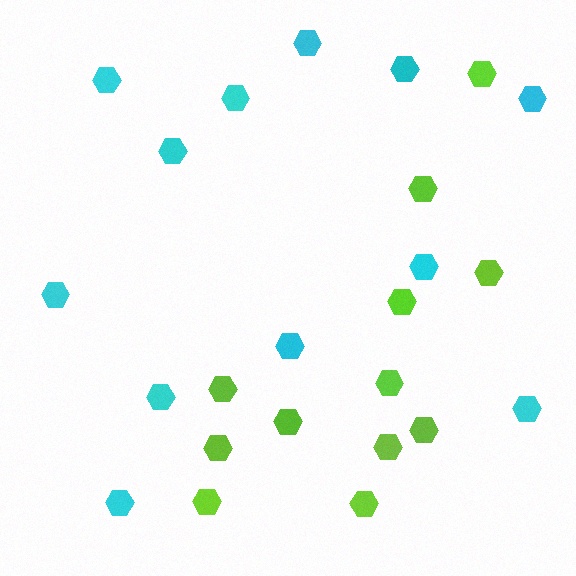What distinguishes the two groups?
There are 2 groups: one group of lime hexagons (12) and one group of cyan hexagons (12).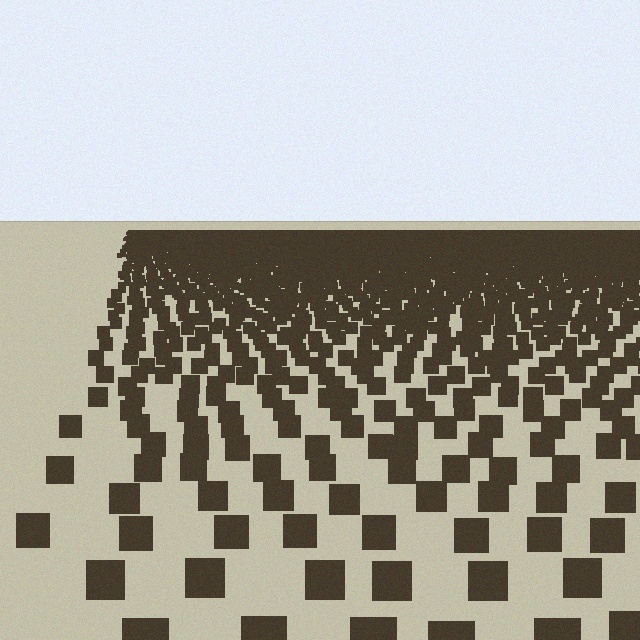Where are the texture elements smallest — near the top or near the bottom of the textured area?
Near the top.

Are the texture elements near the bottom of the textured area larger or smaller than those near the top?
Larger. Near the bottom, elements are closer to the viewer and appear at a bigger on-screen size.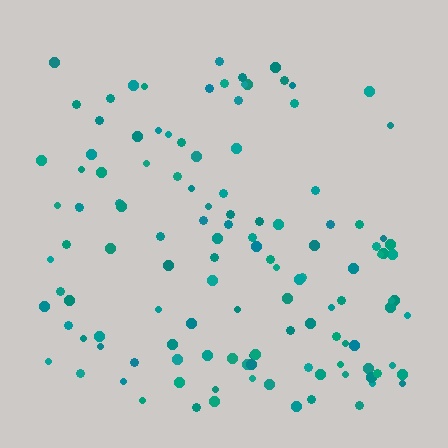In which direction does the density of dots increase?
From top to bottom, with the bottom side densest.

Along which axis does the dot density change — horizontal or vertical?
Vertical.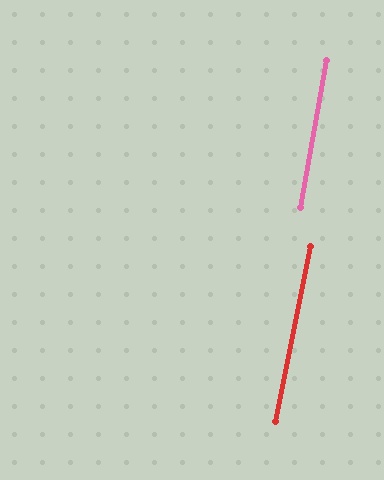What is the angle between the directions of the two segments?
Approximately 1 degree.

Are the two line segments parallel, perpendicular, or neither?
Parallel — their directions differ by only 1.1°.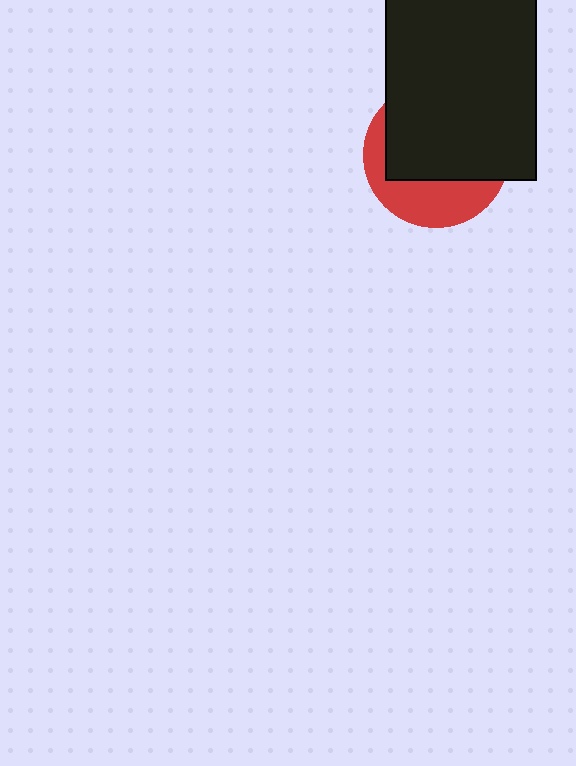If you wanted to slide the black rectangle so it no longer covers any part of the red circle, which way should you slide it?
Slide it up — that is the most direct way to separate the two shapes.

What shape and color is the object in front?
The object in front is a black rectangle.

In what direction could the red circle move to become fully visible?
The red circle could move down. That would shift it out from behind the black rectangle entirely.